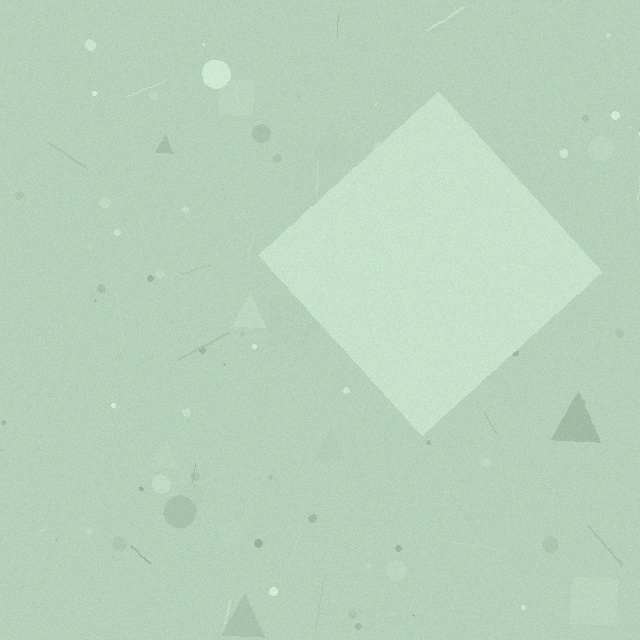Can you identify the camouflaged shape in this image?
The camouflaged shape is a diamond.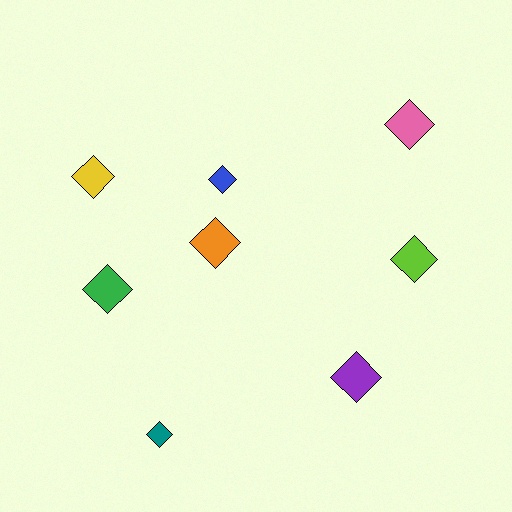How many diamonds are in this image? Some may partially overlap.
There are 8 diamonds.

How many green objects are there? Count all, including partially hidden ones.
There is 1 green object.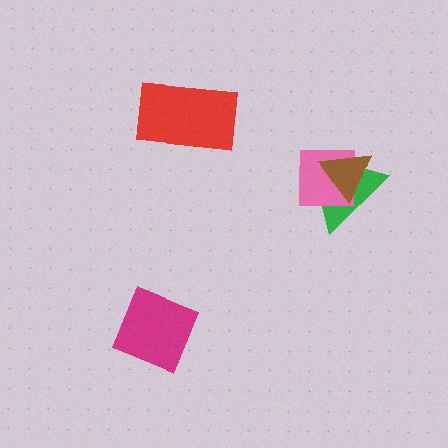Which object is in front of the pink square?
The brown triangle is in front of the pink square.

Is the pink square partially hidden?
Yes, it is partially covered by another shape.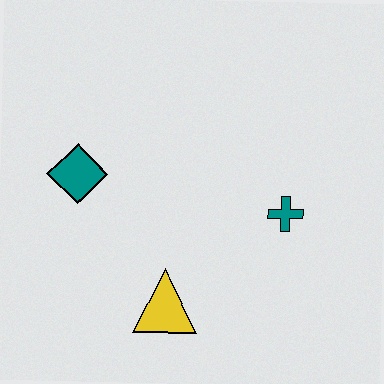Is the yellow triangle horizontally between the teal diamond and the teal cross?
Yes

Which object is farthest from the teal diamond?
The teal cross is farthest from the teal diamond.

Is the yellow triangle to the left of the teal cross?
Yes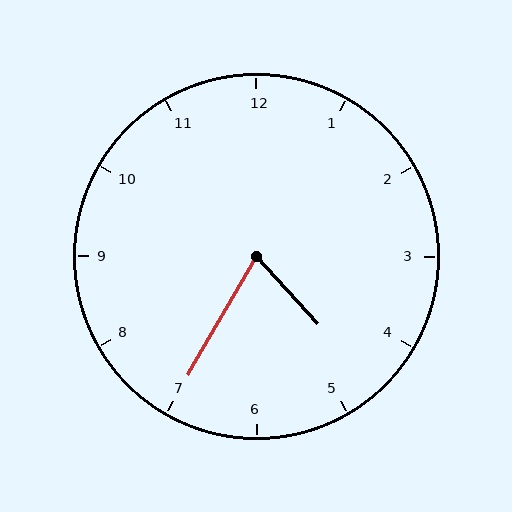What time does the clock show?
4:35.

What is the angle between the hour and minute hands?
Approximately 72 degrees.